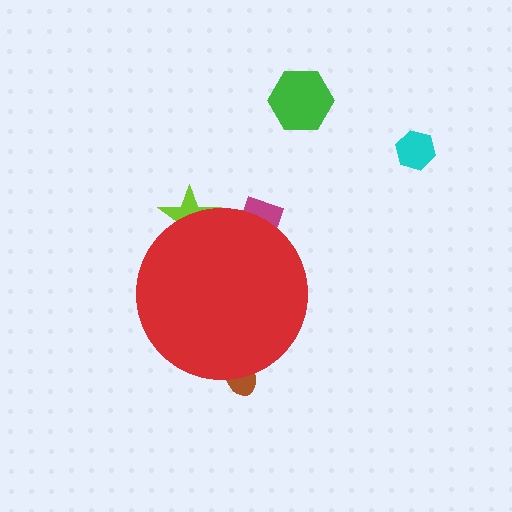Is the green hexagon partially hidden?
No, the green hexagon is fully visible.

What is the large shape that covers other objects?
A red circle.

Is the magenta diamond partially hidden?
Yes, the magenta diamond is partially hidden behind the red circle.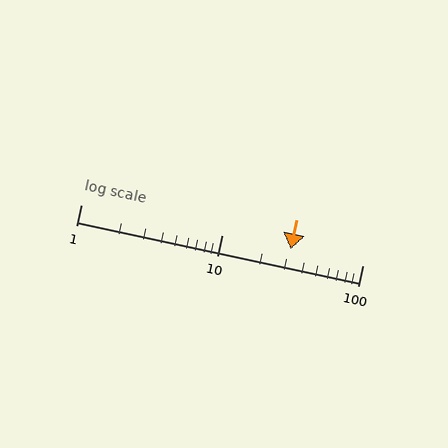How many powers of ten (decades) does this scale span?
The scale spans 2 decades, from 1 to 100.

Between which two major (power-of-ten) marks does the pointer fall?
The pointer is between 10 and 100.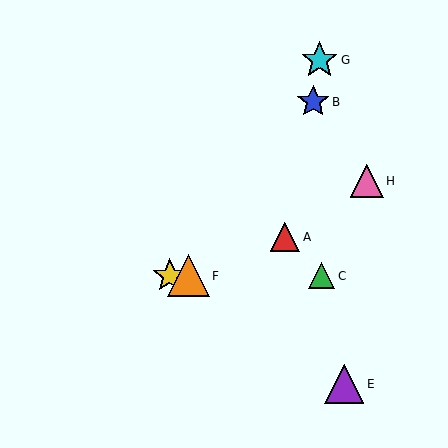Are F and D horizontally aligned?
Yes, both are at y≈276.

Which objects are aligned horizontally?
Objects C, D, F are aligned horizontally.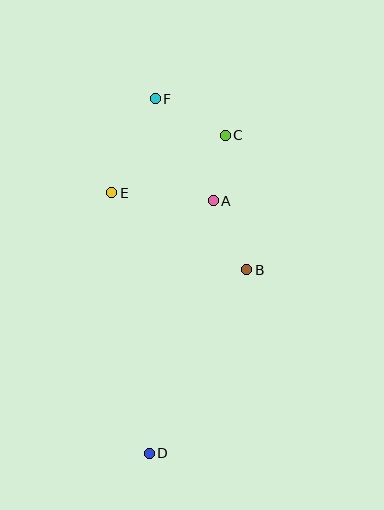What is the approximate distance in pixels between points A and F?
The distance between A and F is approximately 117 pixels.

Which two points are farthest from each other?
Points D and F are farthest from each other.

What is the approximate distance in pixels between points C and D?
The distance between C and D is approximately 327 pixels.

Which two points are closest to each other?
Points A and C are closest to each other.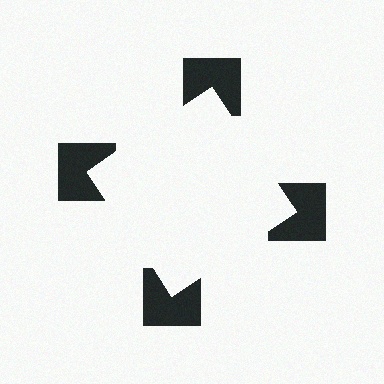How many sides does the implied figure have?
4 sides.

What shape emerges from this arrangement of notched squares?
An illusory square — its edges are inferred from the aligned wedge cuts in the notched squares, not physically drawn.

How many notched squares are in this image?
There are 4 — one at each vertex of the illusory square.